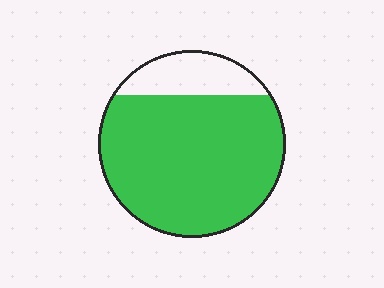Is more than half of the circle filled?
Yes.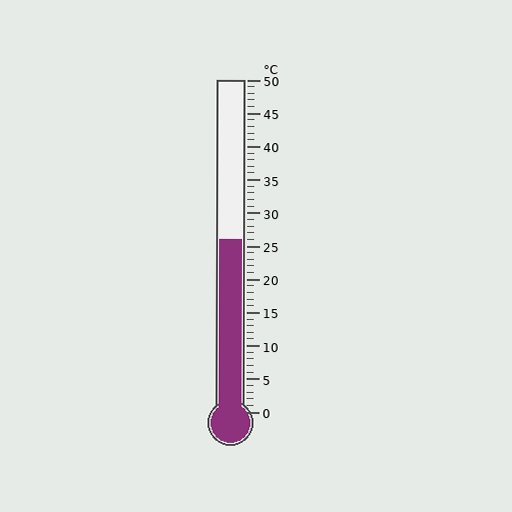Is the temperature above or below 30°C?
The temperature is below 30°C.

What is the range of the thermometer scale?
The thermometer scale ranges from 0°C to 50°C.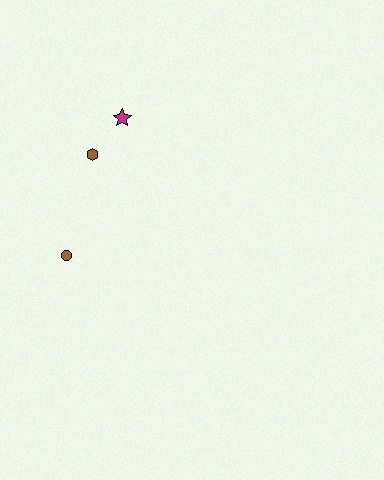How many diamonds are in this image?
There are no diamonds.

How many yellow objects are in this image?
There are no yellow objects.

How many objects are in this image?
There are 3 objects.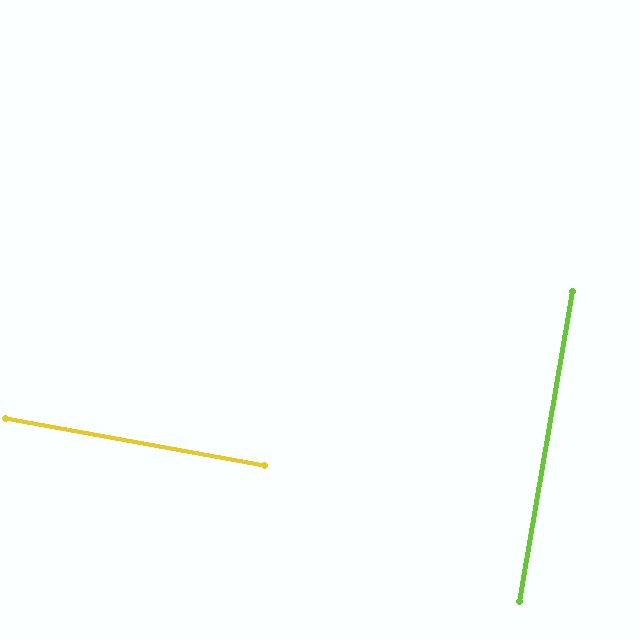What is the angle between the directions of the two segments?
Approximately 89 degrees.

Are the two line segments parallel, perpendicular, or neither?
Perpendicular — they meet at approximately 89°.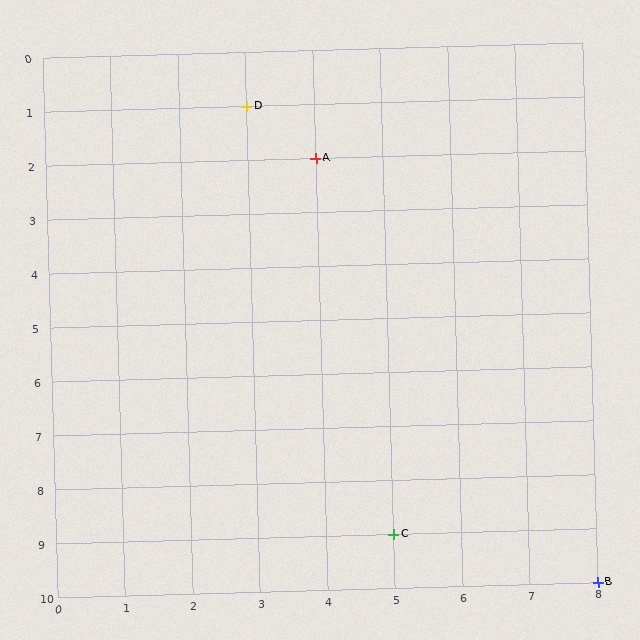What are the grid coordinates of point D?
Point D is at grid coordinates (3, 1).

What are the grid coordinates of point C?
Point C is at grid coordinates (5, 9).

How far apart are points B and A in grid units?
Points B and A are 4 columns and 8 rows apart (about 8.9 grid units diagonally).